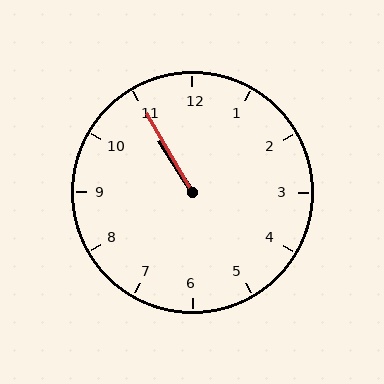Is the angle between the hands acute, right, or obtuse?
It is acute.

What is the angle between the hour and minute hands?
Approximately 2 degrees.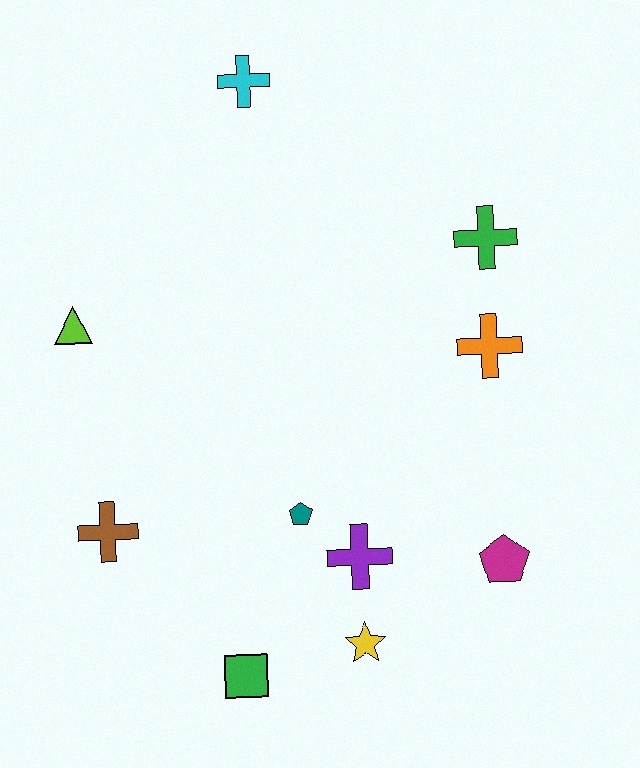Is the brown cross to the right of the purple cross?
No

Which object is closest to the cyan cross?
The green cross is closest to the cyan cross.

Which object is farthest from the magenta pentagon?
The cyan cross is farthest from the magenta pentagon.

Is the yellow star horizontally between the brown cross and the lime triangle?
No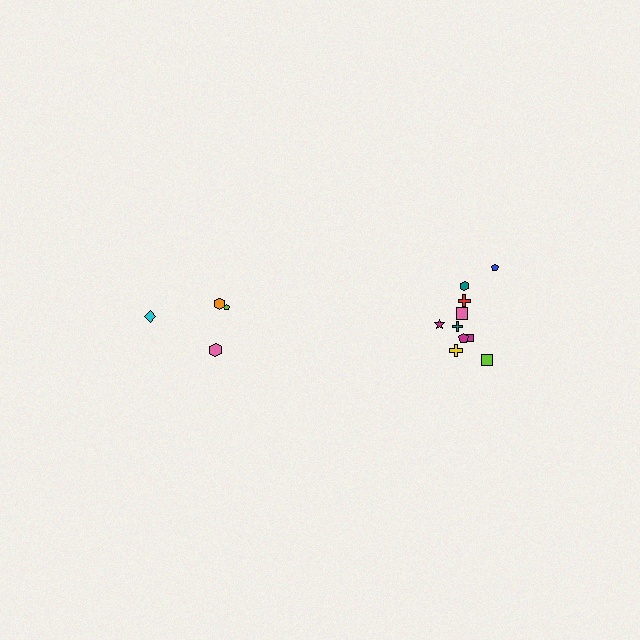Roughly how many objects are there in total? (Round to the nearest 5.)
Roughly 15 objects in total.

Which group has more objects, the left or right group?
The right group.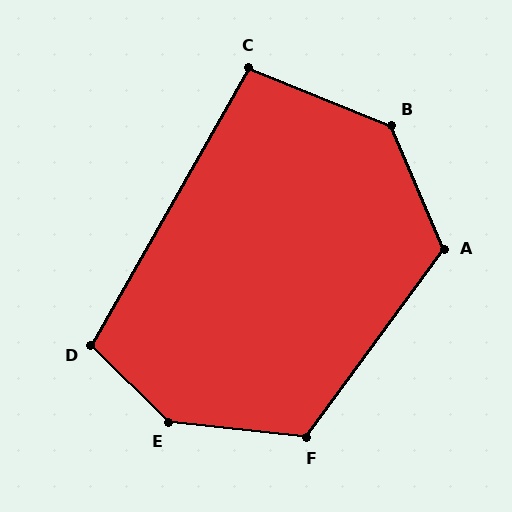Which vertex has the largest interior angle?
E, at approximately 141 degrees.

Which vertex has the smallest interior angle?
C, at approximately 98 degrees.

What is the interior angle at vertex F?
Approximately 120 degrees (obtuse).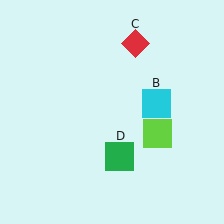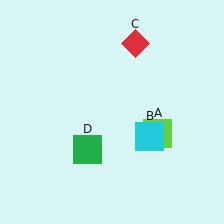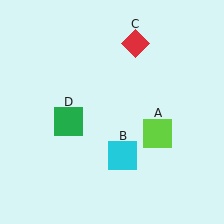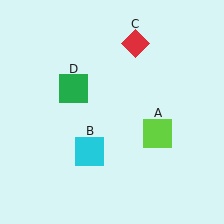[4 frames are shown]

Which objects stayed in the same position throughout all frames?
Lime square (object A) and red diamond (object C) remained stationary.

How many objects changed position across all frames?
2 objects changed position: cyan square (object B), green square (object D).